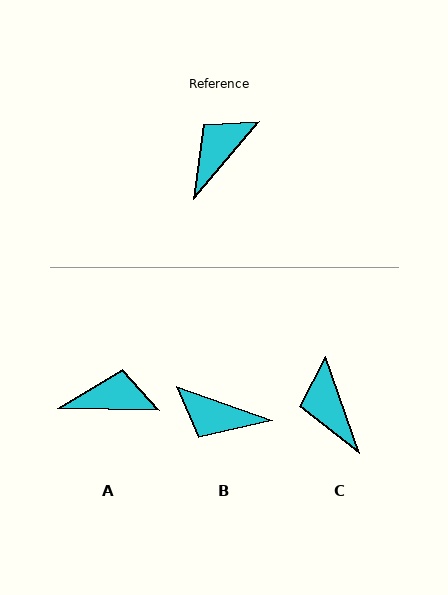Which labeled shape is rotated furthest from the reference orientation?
B, about 110 degrees away.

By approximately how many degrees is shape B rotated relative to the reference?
Approximately 110 degrees counter-clockwise.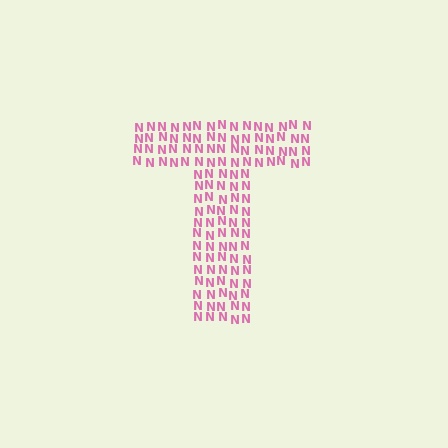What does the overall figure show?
The overall figure shows the letter T.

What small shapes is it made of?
It is made of small letter N's.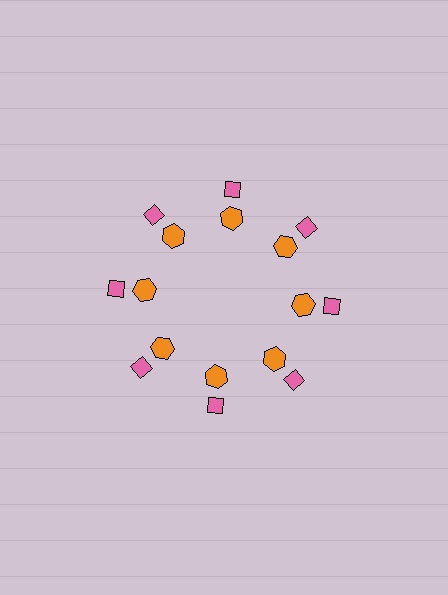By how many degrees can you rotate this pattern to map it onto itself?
The pattern maps onto itself every 45 degrees of rotation.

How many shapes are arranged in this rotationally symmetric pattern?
There are 16 shapes, arranged in 8 groups of 2.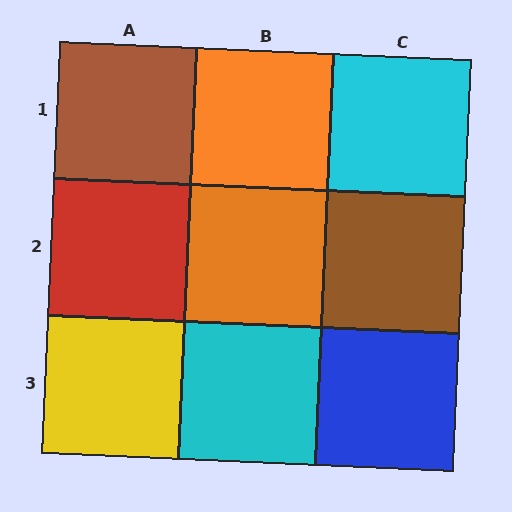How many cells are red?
1 cell is red.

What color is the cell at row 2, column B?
Orange.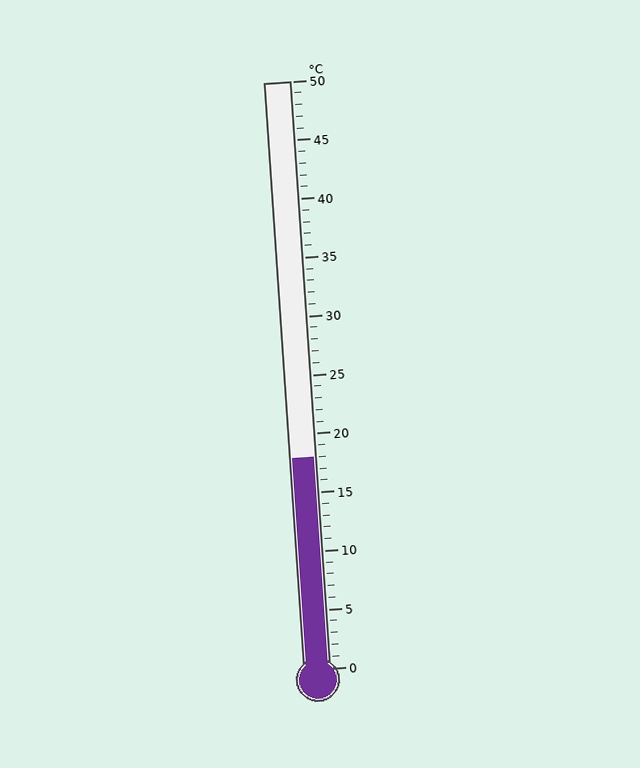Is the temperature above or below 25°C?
The temperature is below 25°C.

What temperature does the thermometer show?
The thermometer shows approximately 18°C.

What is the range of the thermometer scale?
The thermometer scale ranges from 0°C to 50°C.